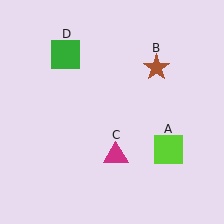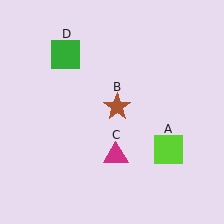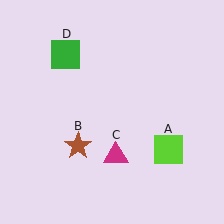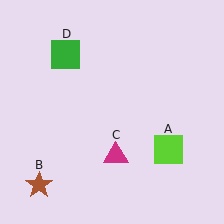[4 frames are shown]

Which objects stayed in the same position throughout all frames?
Lime square (object A) and magenta triangle (object C) and green square (object D) remained stationary.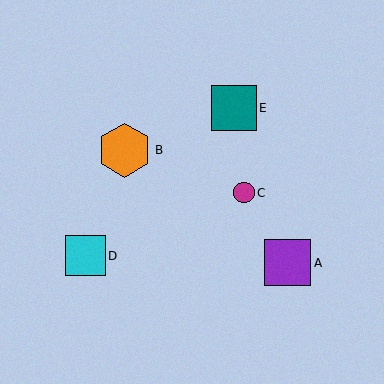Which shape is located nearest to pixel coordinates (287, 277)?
The purple square (labeled A) at (287, 263) is nearest to that location.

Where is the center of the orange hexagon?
The center of the orange hexagon is at (125, 150).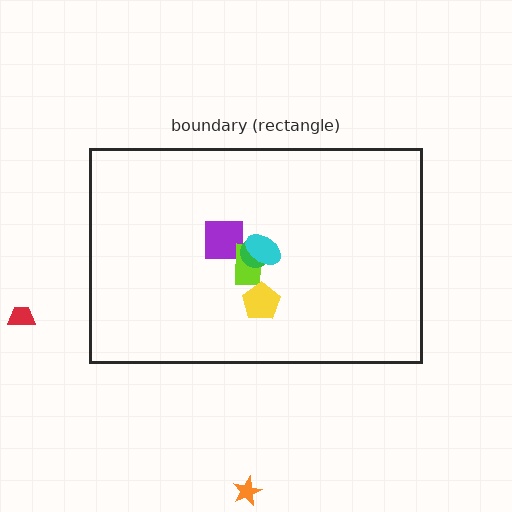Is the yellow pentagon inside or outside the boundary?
Inside.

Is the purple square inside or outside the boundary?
Inside.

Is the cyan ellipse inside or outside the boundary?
Inside.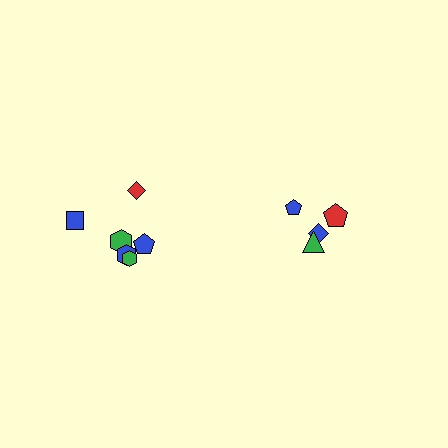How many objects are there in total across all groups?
There are 10 objects.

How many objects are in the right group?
There are 4 objects.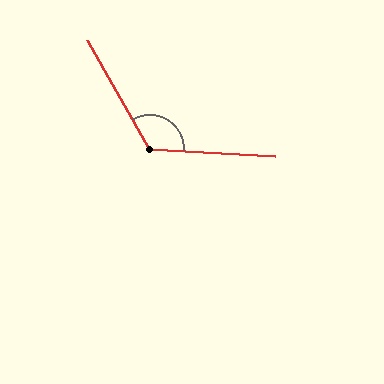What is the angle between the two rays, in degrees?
Approximately 123 degrees.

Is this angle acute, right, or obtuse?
It is obtuse.